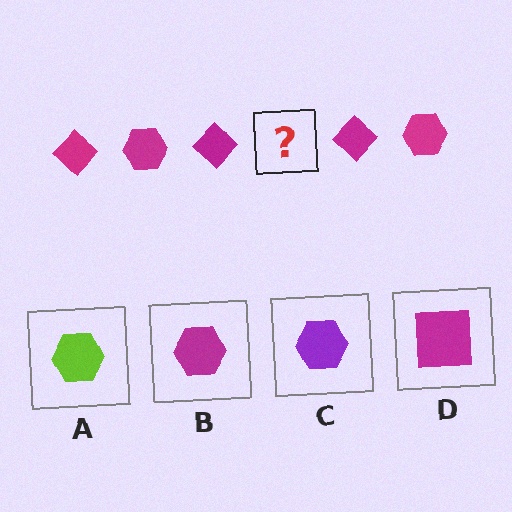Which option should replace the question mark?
Option B.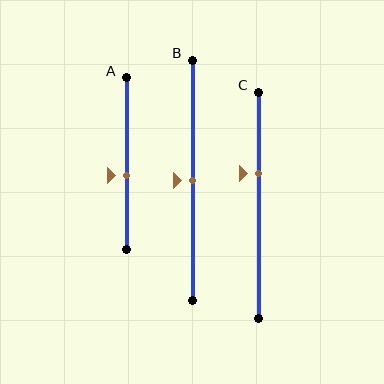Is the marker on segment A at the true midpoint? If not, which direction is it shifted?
No, the marker on segment A is shifted downward by about 7% of the segment length.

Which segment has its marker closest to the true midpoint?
Segment B has its marker closest to the true midpoint.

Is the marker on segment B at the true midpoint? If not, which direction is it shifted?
Yes, the marker on segment B is at the true midpoint.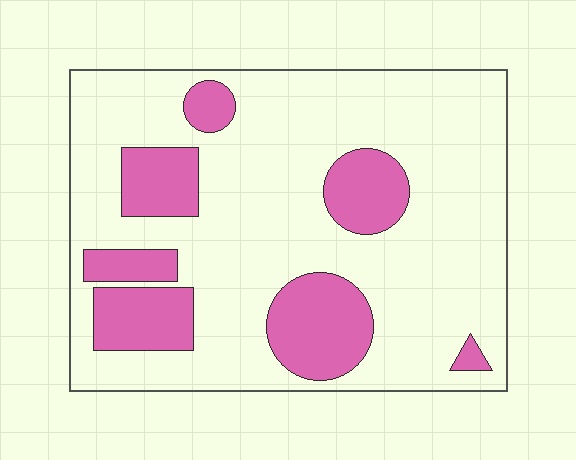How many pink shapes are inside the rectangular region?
7.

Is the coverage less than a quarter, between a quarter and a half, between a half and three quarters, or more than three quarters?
Less than a quarter.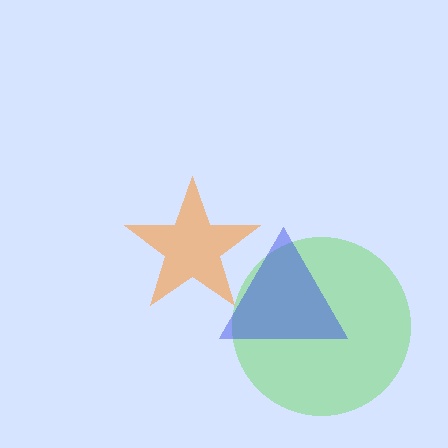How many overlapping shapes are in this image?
There are 3 overlapping shapes in the image.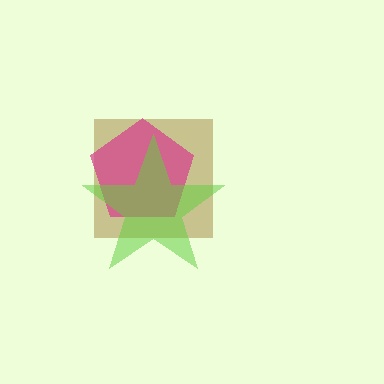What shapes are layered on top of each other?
The layered shapes are: a brown square, a magenta pentagon, a lime star.